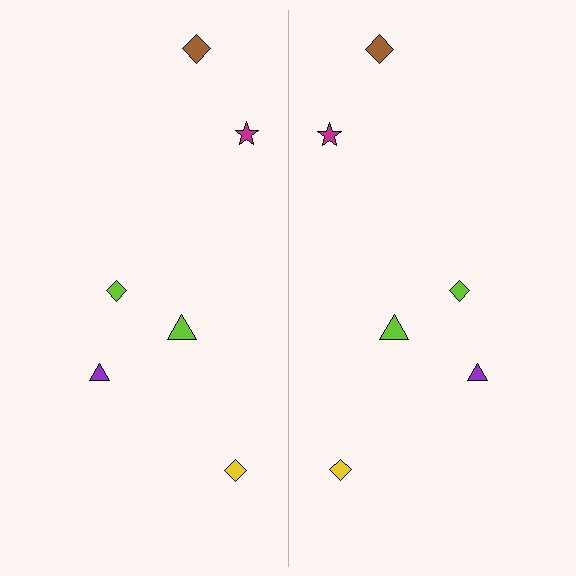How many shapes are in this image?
There are 12 shapes in this image.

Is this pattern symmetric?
Yes, this pattern has bilateral (reflection) symmetry.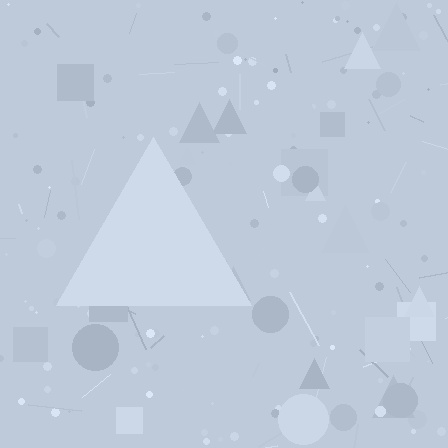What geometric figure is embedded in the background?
A triangle is embedded in the background.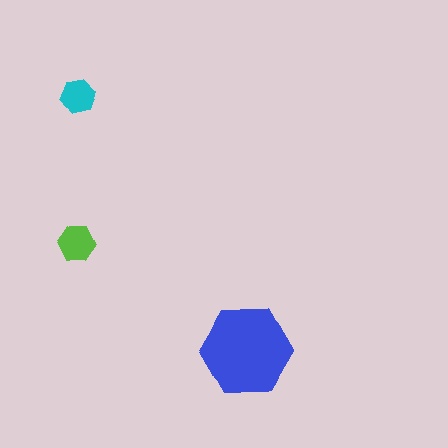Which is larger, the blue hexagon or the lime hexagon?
The blue one.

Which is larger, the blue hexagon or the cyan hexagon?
The blue one.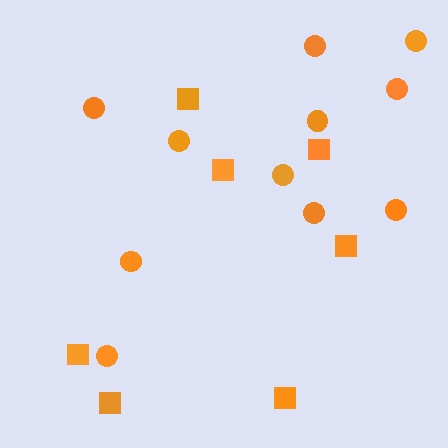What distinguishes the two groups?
There are 2 groups: one group of circles (11) and one group of squares (7).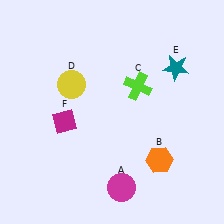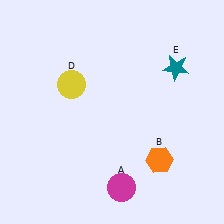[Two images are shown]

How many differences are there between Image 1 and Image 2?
There are 2 differences between the two images.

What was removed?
The magenta diamond (F), the lime cross (C) were removed in Image 2.